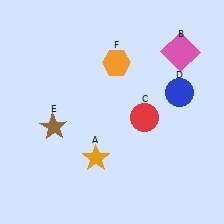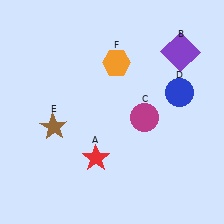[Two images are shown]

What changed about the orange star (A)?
In Image 1, A is orange. In Image 2, it changed to red.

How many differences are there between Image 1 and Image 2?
There are 3 differences between the two images.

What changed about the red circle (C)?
In Image 1, C is red. In Image 2, it changed to magenta.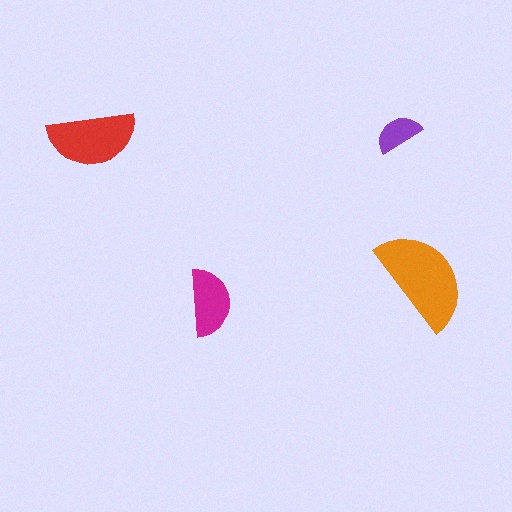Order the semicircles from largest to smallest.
the orange one, the red one, the magenta one, the purple one.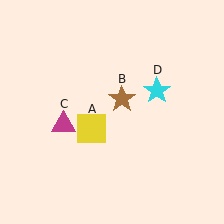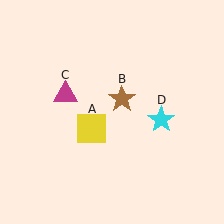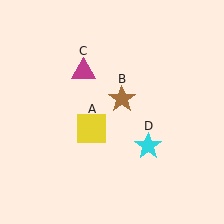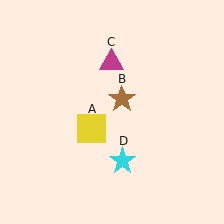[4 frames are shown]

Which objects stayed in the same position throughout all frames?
Yellow square (object A) and brown star (object B) remained stationary.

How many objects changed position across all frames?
2 objects changed position: magenta triangle (object C), cyan star (object D).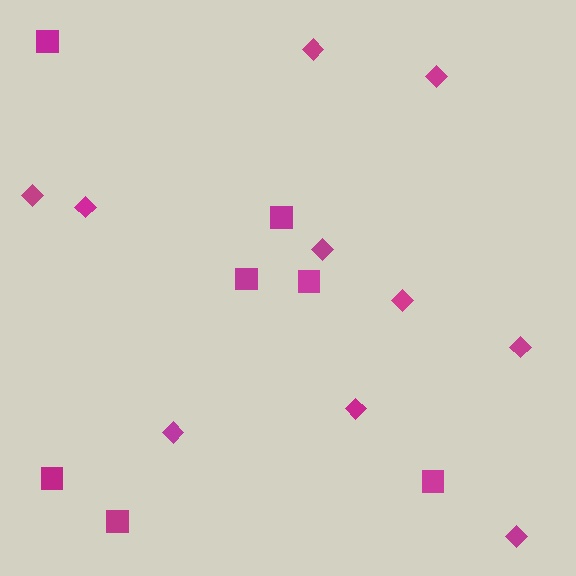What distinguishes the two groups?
There are 2 groups: one group of squares (7) and one group of diamonds (10).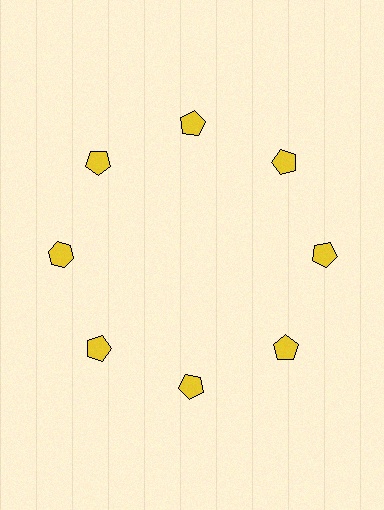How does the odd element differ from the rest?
It has a different shape: hexagon instead of pentagon.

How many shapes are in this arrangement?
There are 8 shapes arranged in a ring pattern.